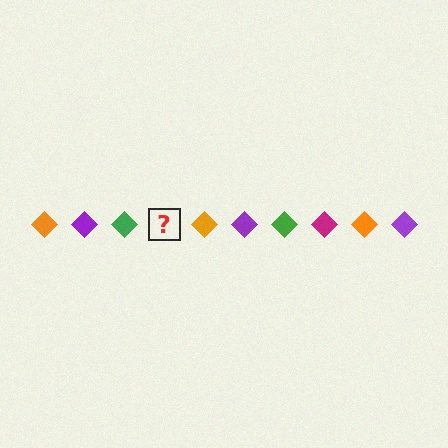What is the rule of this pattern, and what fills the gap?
The rule is that the pattern cycles through orange, purple, green, magenta diamonds. The gap should be filled with a magenta diamond.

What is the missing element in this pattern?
The missing element is a magenta diamond.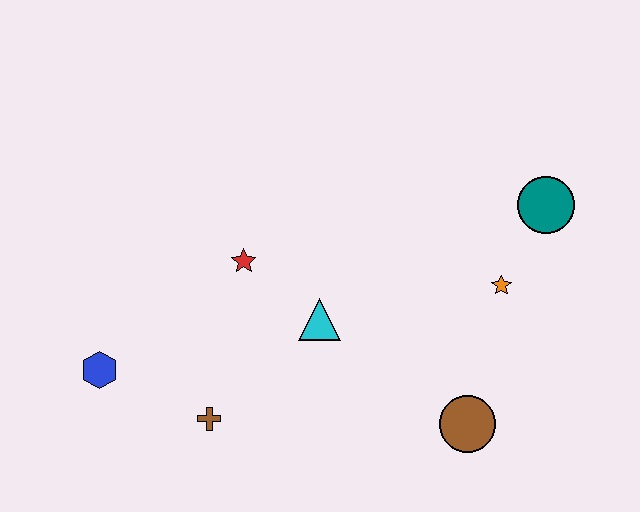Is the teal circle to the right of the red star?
Yes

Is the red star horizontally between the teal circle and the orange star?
No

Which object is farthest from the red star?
The teal circle is farthest from the red star.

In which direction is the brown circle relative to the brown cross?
The brown circle is to the right of the brown cross.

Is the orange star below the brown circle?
No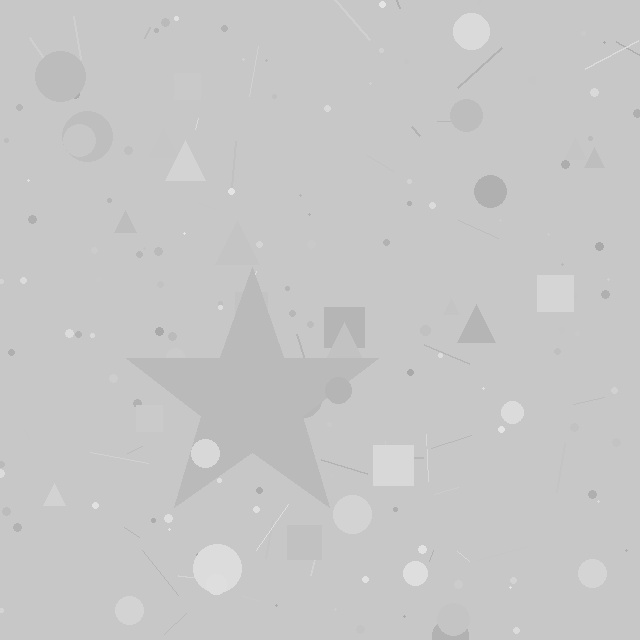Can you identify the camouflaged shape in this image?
The camouflaged shape is a star.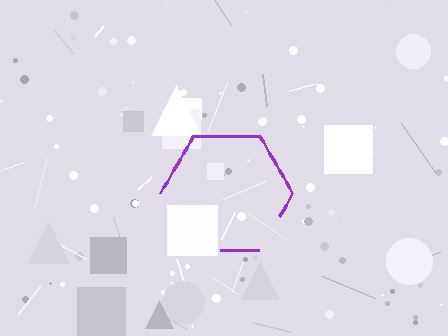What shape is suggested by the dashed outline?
The dashed outline suggests a hexagon.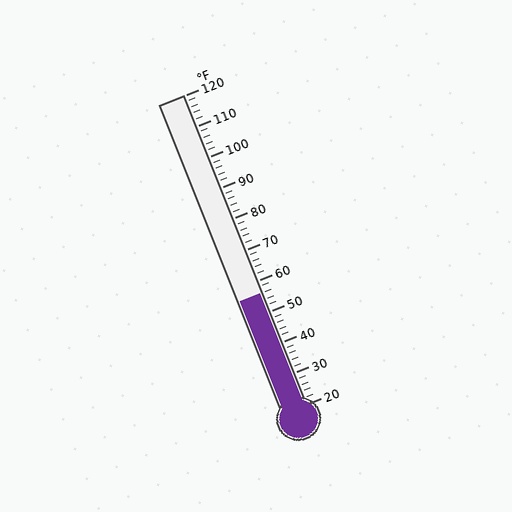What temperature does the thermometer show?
The thermometer shows approximately 56°F.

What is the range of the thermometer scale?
The thermometer scale ranges from 20°F to 120°F.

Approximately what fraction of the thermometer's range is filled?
The thermometer is filled to approximately 35% of its range.